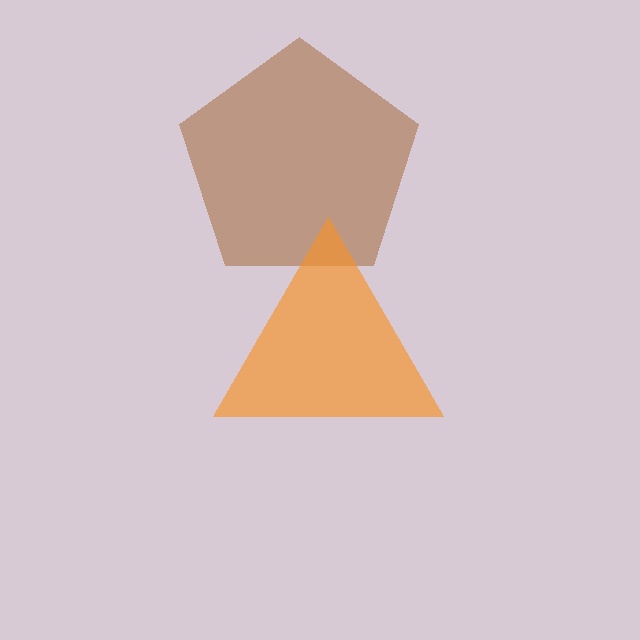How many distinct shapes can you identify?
There are 2 distinct shapes: a brown pentagon, an orange triangle.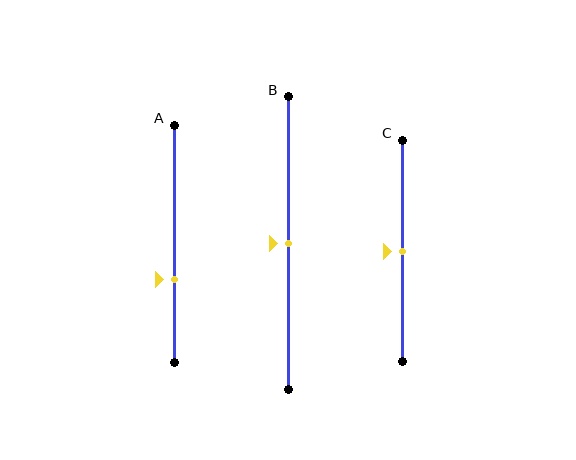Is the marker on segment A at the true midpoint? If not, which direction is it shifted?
No, the marker on segment A is shifted downward by about 15% of the segment length.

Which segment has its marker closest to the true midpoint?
Segment B has its marker closest to the true midpoint.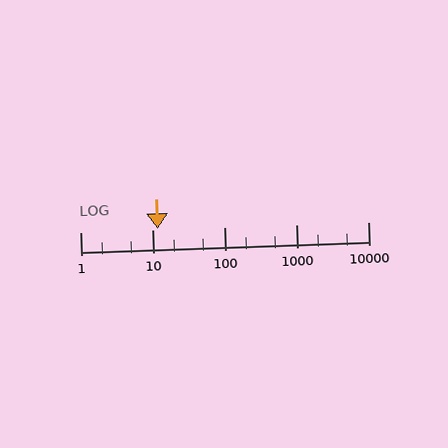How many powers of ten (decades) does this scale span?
The scale spans 4 decades, from 1 to 10000.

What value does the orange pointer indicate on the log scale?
The pointer indicates approximately 12.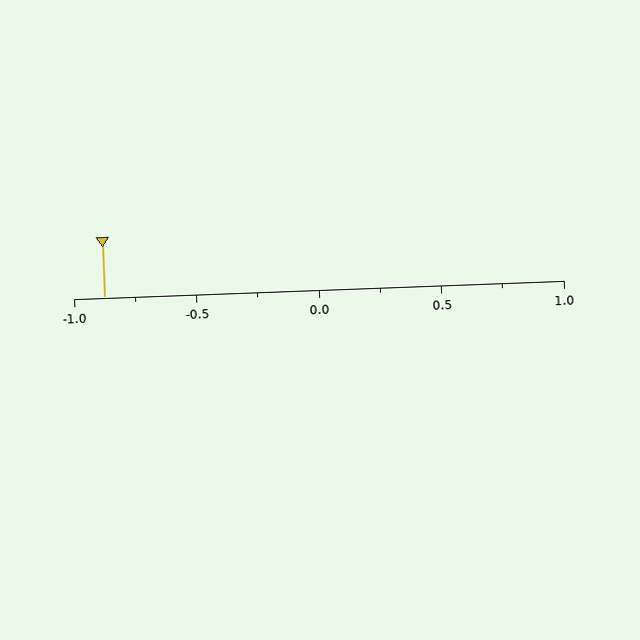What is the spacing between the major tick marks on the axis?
The major ticks are spaced 0.5 apart.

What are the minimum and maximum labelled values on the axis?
The axis runs from -1.0 to 1.0.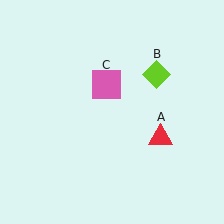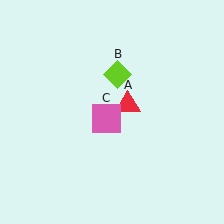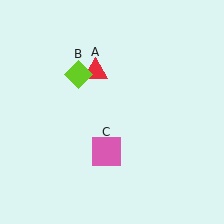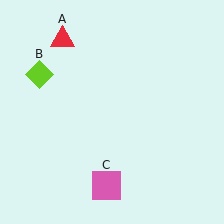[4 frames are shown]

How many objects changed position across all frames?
3 objects changed position: red triangle (object A), lime diamond (object B), pink square (object C).